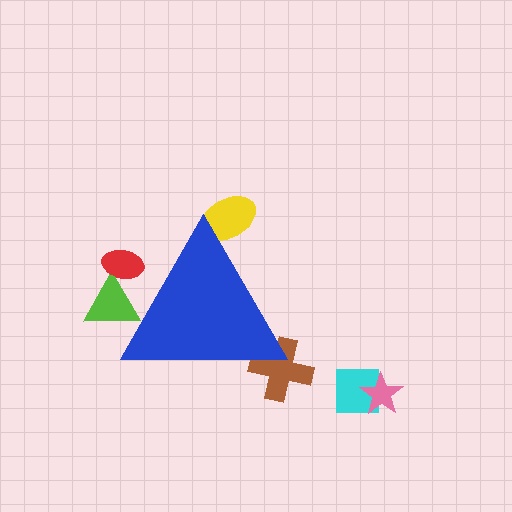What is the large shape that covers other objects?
A blue triangle.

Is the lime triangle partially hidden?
Yes, the lime triangle is partially hidden behind the blue triangle.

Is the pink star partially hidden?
No, the pink star is fully visible.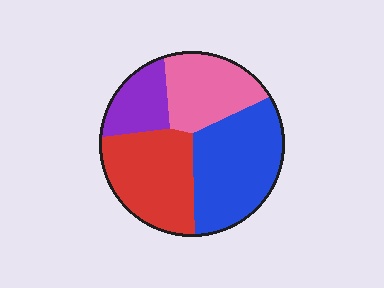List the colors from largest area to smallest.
From largest to smallest: blue, red, pink, purple.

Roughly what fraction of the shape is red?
Red covers about 30% of the shape.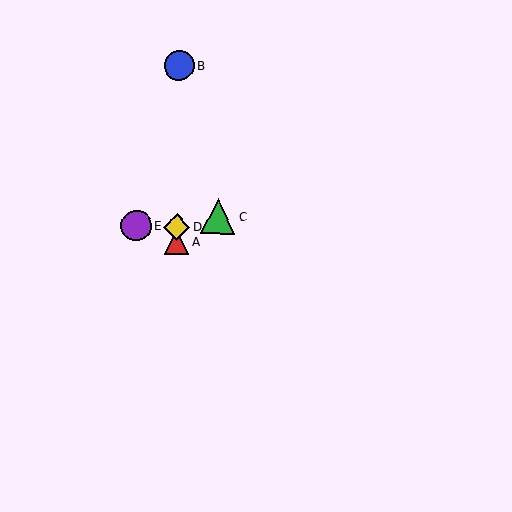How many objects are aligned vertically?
3 objects (A, B, D) are aligned vertically.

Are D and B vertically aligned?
Yes, both are at x≈177.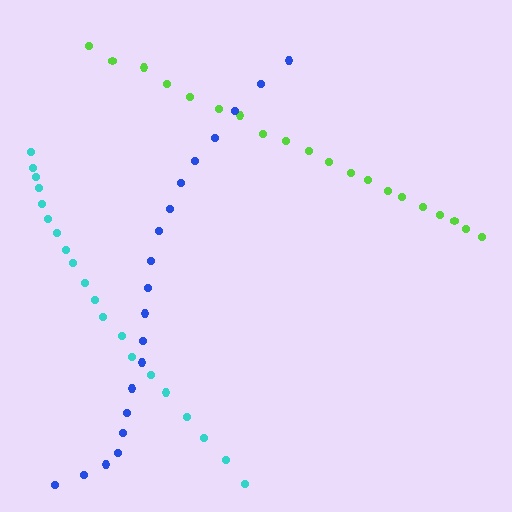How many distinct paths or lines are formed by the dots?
There are 3 distinct paths.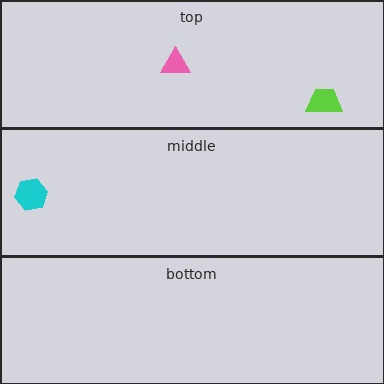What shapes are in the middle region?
The cyan hexagon.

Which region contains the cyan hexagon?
The middle region.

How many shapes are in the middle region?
1.